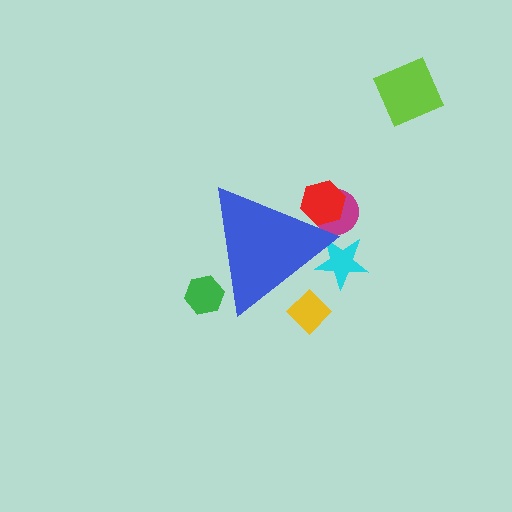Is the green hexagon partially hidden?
Yes, the green hexagon is partially hidden behind the blue triangle.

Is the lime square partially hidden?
No, the lime square is fully visible.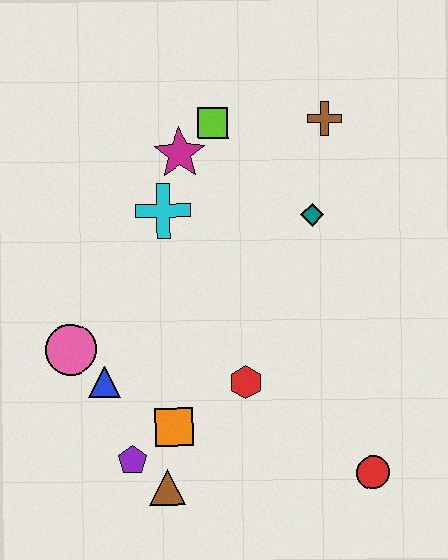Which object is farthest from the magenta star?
The red circle is farthest from the magenta star.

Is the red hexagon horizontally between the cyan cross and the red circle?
Yes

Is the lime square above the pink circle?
Yes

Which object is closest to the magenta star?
The lime square is closest to the magenta star.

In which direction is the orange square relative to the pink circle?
The orange square is to the right of the pink circle.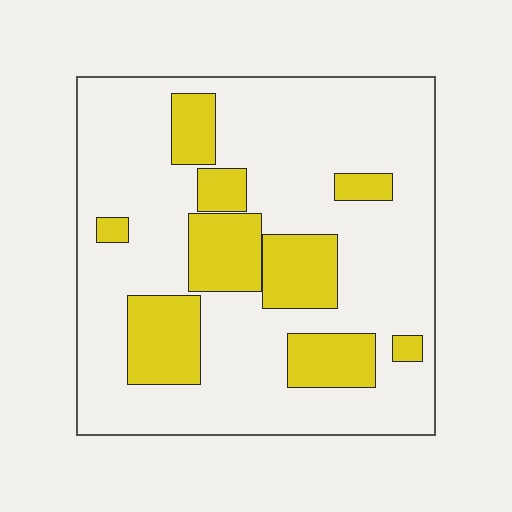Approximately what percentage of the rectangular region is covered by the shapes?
Approximately 25%.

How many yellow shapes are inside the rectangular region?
9.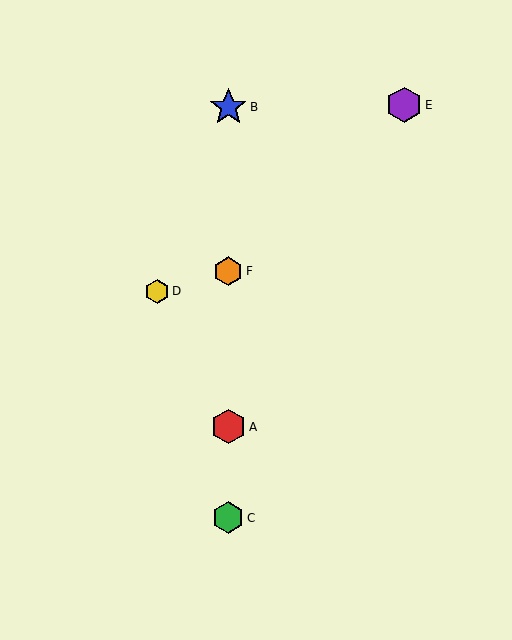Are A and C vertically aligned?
Yes, both are at x≈228.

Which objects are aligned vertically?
Objects A, B, C, F are aligned vertically.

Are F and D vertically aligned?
No, F is at x≈228 and D is at x≈157.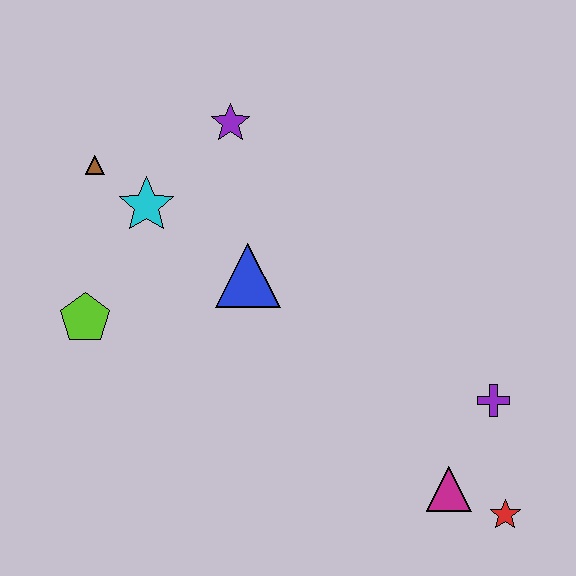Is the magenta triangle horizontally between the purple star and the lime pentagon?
No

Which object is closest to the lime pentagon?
The cyan star is closest to the lime pentagon.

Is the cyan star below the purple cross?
No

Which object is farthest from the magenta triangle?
The brown triangle is farthest from the magenta triangle.